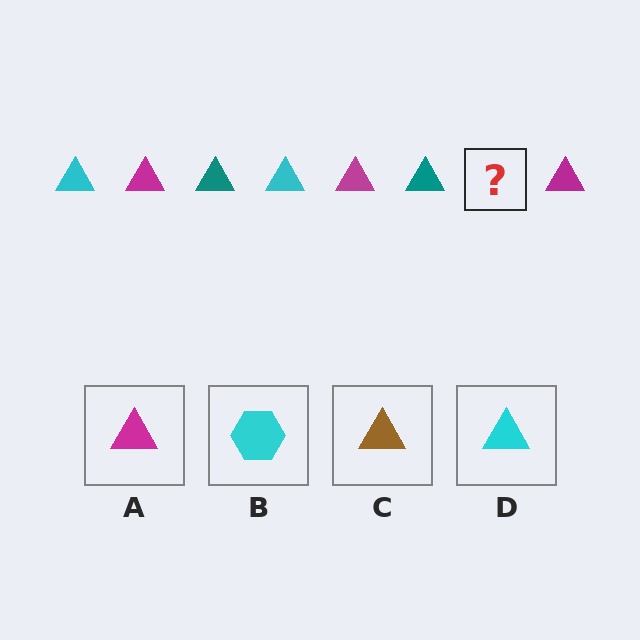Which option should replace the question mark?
Option D.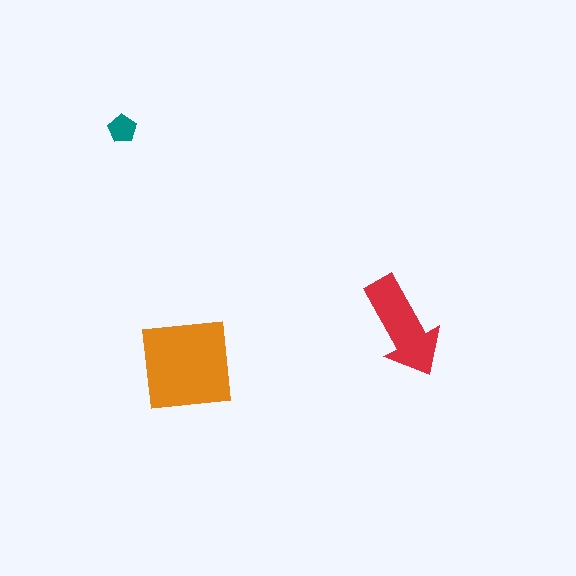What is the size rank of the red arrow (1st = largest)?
2nd.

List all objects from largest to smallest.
The orange square, the red arrow, the teal pentagon.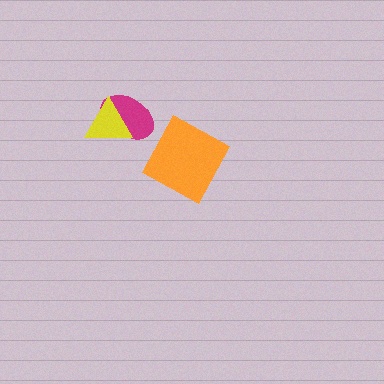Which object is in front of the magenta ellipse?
The yellow triangle is in front of the magenta ellipse.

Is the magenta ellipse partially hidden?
Yes, it is partially covered by another shape.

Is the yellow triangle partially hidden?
No, no other shape covers it.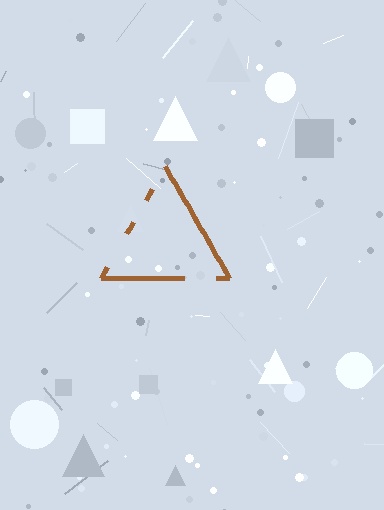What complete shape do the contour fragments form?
The contour fragments form a triangle.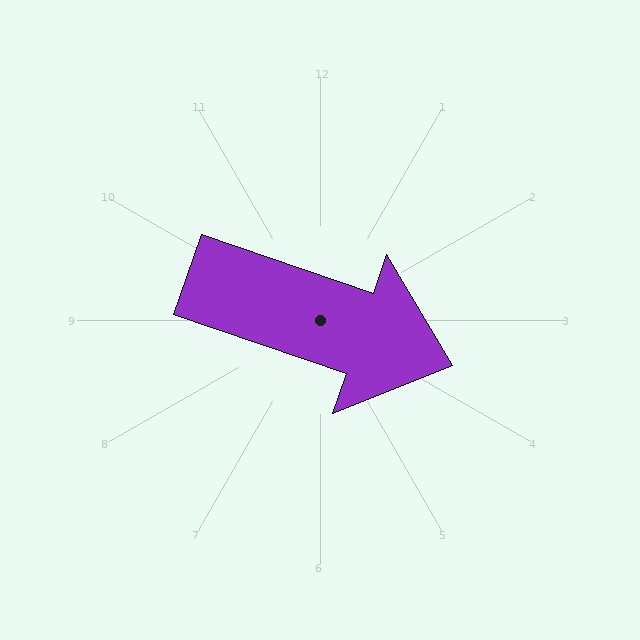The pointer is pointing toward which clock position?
Roughly 4 o'clock.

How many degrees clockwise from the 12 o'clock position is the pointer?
Approximately 109 degrees.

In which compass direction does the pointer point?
East.